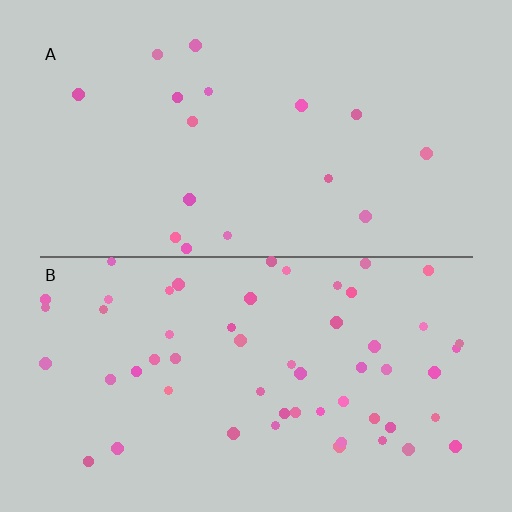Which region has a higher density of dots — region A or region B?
B (the bottom).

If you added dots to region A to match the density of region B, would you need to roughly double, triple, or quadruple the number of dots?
Approximately triple.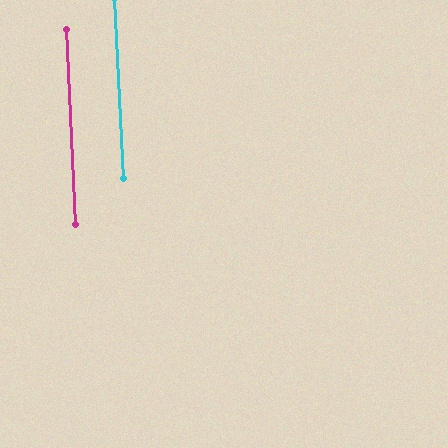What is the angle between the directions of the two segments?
Approximately 0 degrees.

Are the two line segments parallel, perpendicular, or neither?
Parallel — their directions differ by only 0.2°.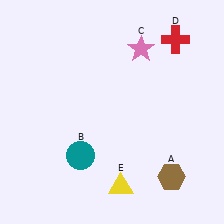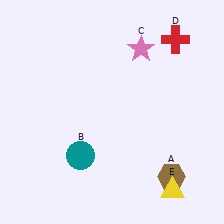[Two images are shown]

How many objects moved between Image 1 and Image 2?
1 object moved between the two images.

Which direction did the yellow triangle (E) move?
The yellow triangle (E) moved right.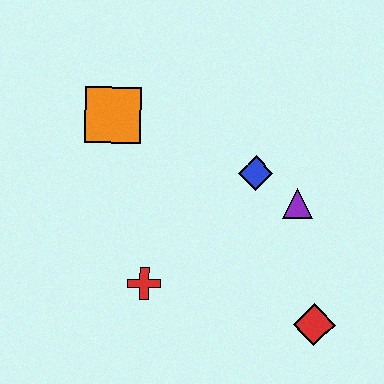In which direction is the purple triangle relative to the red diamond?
The purple triangle is above the red diamond.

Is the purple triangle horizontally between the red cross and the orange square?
No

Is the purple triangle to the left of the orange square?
No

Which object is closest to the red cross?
The blue diamond is closest to the red cross.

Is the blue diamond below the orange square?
Yes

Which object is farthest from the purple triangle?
The orange square is farthest from the purple triangle.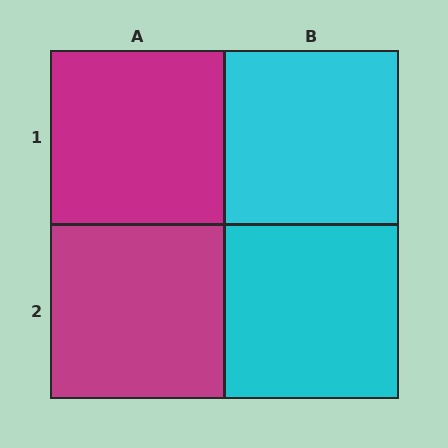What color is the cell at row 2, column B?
Cyan.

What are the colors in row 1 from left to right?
Magenta, cyan.